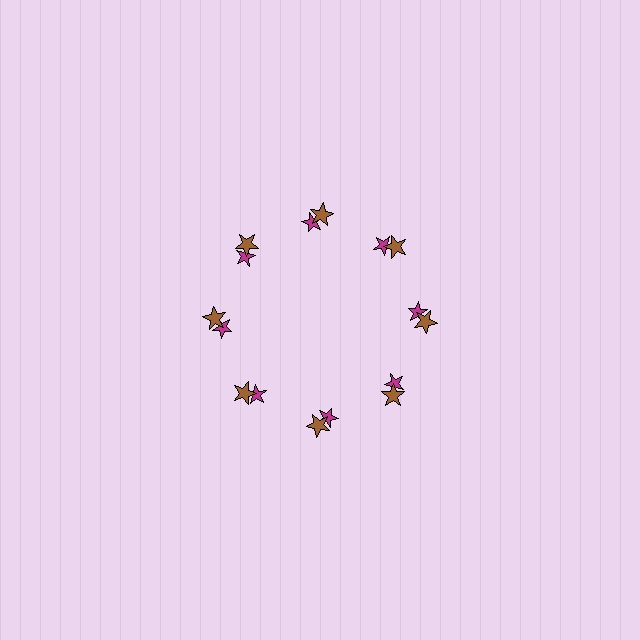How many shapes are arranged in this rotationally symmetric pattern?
There are 16 shapes, arranged in 8 groups of 2.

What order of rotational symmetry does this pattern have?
This pattern has 8-fold rotational symmetry.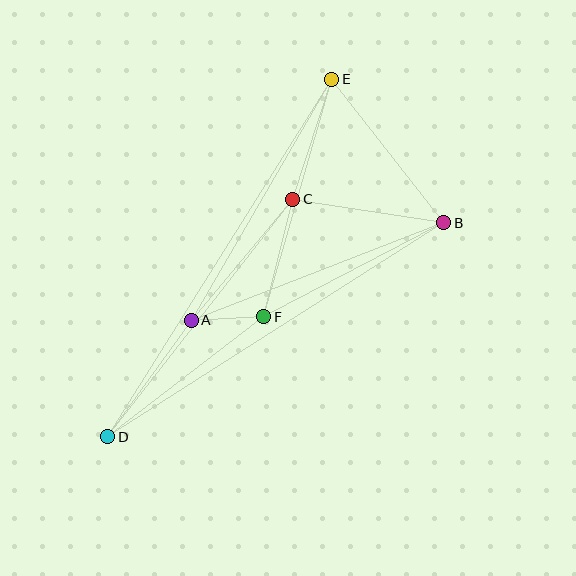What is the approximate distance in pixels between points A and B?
The distance between A and B is approximately 270 pixels.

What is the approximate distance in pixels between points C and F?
The distance between C and F is approximately 121 pixels.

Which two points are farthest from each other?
Points D and E are farthest from each other.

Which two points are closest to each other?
Points A and F are closest to each other.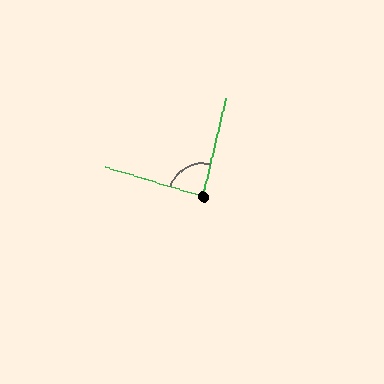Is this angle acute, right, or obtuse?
It is approximately a right angle.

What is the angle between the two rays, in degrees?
Approximately 87 degrees.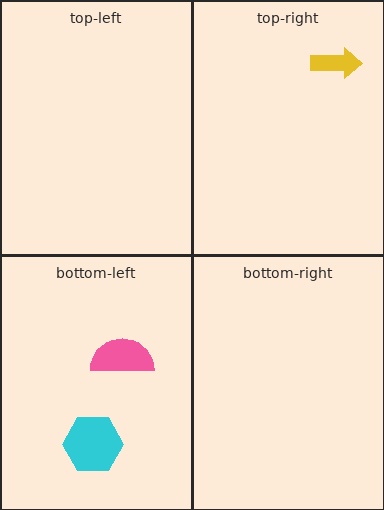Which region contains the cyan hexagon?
The bottom-left region.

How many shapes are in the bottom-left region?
2.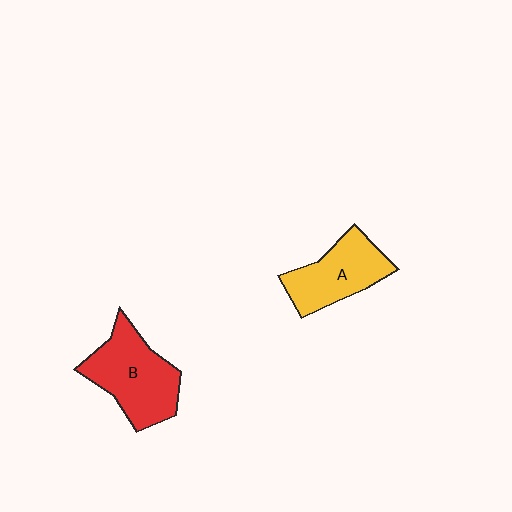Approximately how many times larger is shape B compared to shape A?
Approximately 1.2 times.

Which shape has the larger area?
Shape B (red).